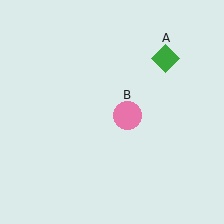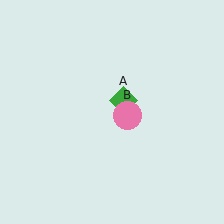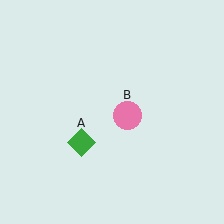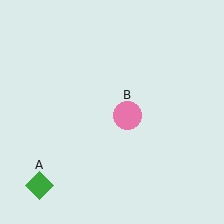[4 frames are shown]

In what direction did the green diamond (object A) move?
The green diamond (object A) moved down and to the left.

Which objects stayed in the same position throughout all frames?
Pink circle (object B) remained stationary.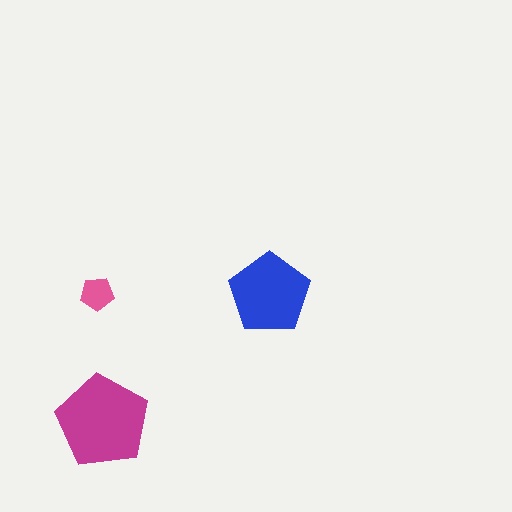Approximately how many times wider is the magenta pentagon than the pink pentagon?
About 3 times wider.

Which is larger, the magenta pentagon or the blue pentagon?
The magenta one.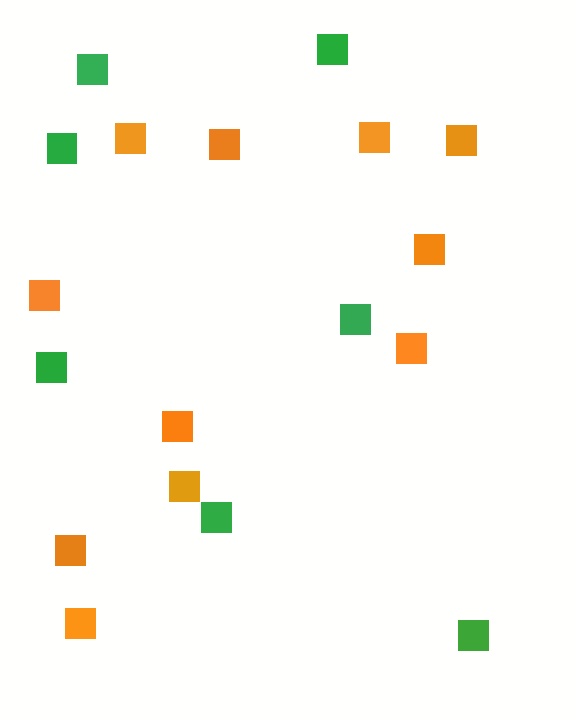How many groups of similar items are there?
There are 2 groups: one group of green squares (7) and one group of orange squares (11).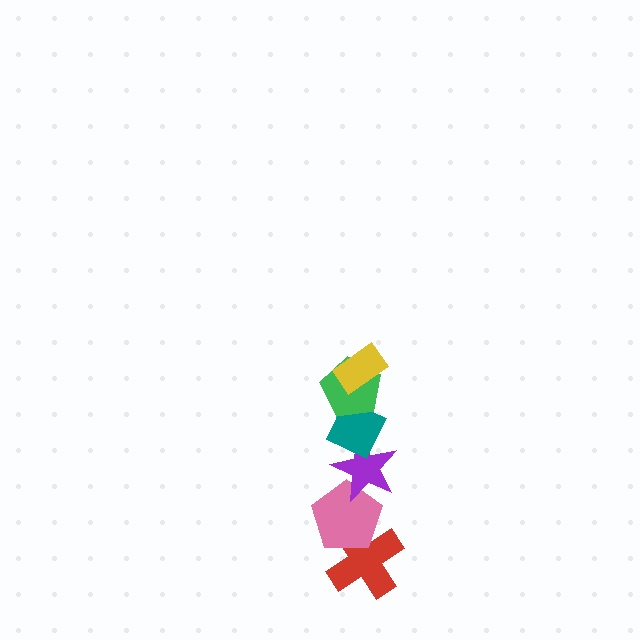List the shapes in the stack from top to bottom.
From top to bottom: the yellow rectangle, the green pentagon, the teal diamond, the purple star, the pink pentagon, the red cross.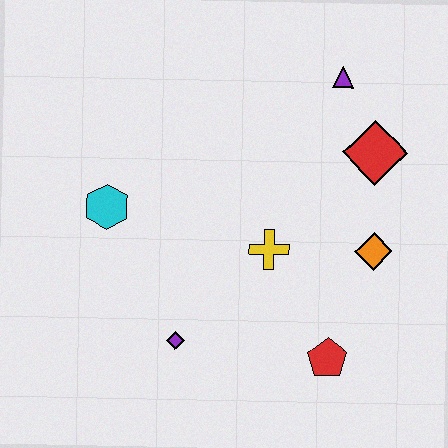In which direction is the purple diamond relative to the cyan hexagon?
The purple diamond is below the cyan hexagon.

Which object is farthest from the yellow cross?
The purple triangle is farthest from the yellow cross.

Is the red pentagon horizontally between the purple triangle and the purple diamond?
Yes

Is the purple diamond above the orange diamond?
No